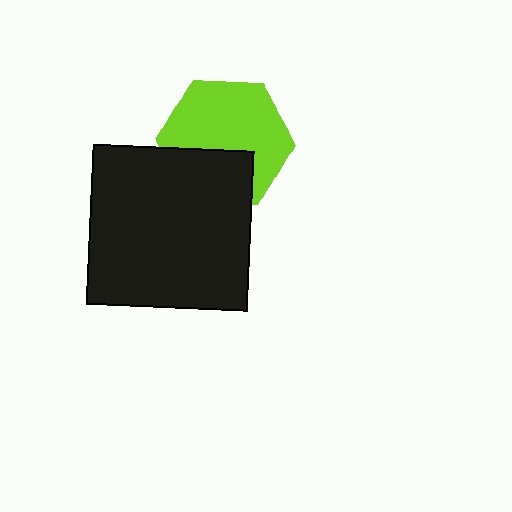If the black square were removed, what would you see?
You would see the complete lime hexagon.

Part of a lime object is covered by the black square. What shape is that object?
It is a hexagon.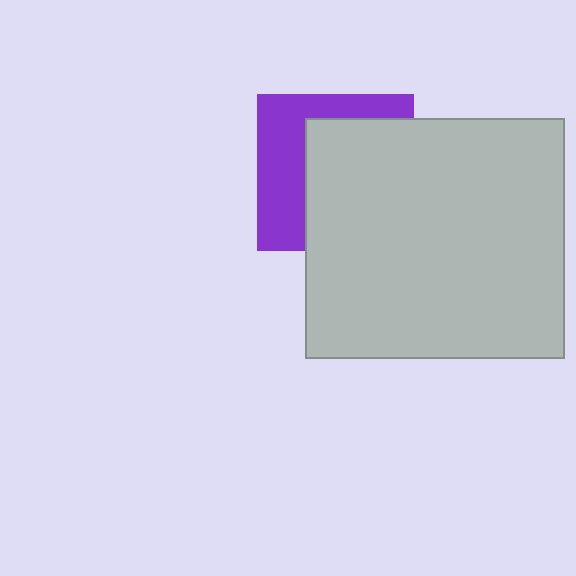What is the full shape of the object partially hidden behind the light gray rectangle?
The partially hidden object is a purple square.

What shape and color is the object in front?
The object in front is a light gray rectangle.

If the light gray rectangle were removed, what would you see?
You would see the complete purple square.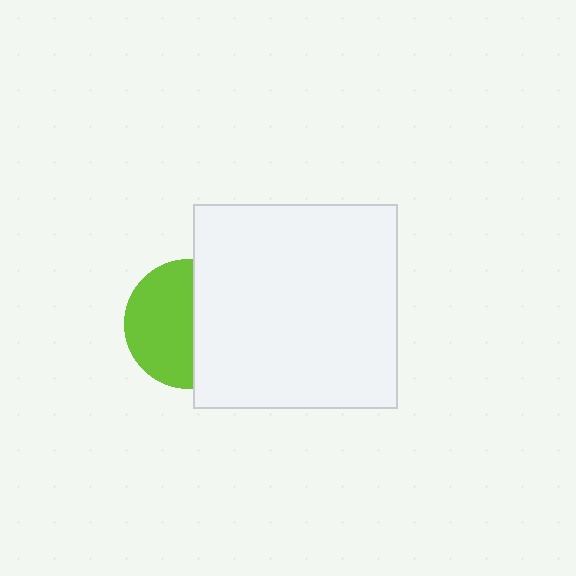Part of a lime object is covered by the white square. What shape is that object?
It is a circle.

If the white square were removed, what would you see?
You would see the complete lime circle.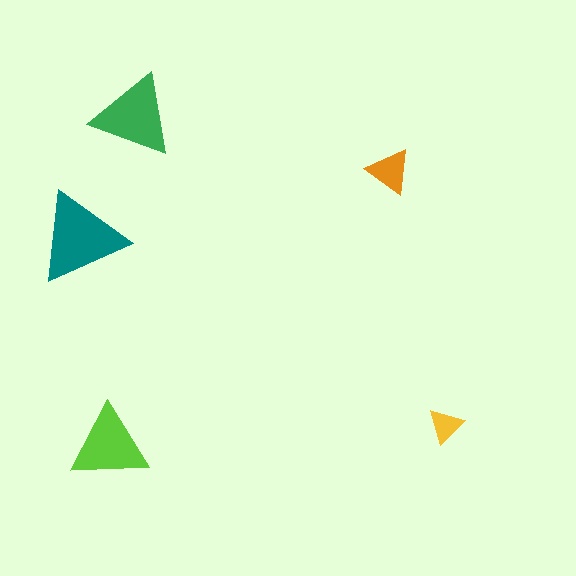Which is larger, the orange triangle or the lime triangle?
The lime one.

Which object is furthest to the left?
The teal triangle is leftmost.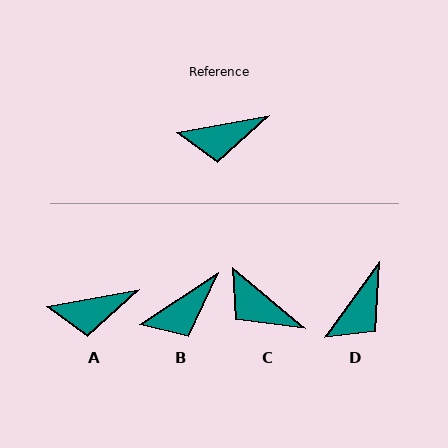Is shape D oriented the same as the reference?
No, it is off by about 44 degrees.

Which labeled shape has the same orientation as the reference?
A.